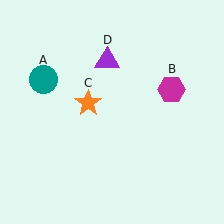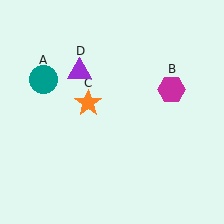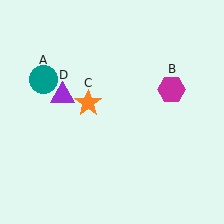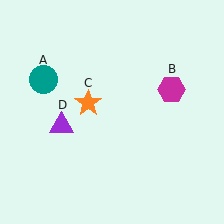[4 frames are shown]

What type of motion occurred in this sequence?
The purple triangle (object D) rotated counterclockwise around the center of the scene.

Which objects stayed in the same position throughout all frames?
Teal circle (object A) and magenta hexagon (object B) and orange star (object C) remained stationary.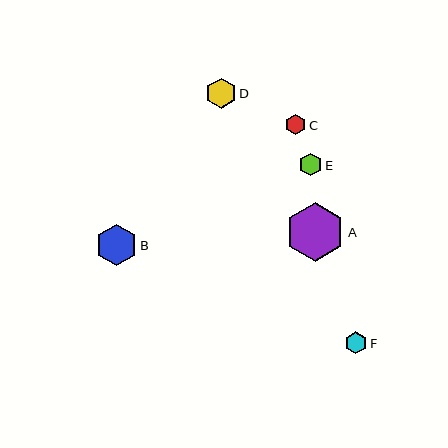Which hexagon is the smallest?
Hexagon C is the smallest with a size of approximately 21 pixels.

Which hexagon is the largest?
Hexagon A is the largest with a size of approximately 60 pixels.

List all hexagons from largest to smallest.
From largest to smallest: A, B, D, E, F, C.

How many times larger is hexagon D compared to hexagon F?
Hexagon D is approximately 1.4 times the size of hexagon F.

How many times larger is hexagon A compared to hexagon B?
Hexagon A is approximately 1.4 times the size of hexagon B.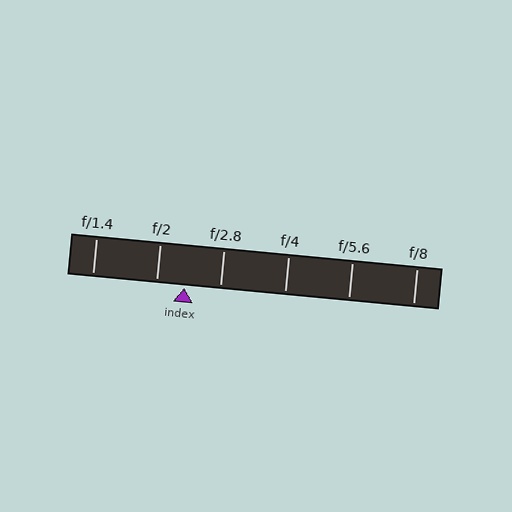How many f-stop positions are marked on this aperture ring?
There are 6 f-stop positions marked.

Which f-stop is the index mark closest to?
The index mark is closest to f/2.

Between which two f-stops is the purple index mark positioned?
The index mark is between f/2 and f/2.8.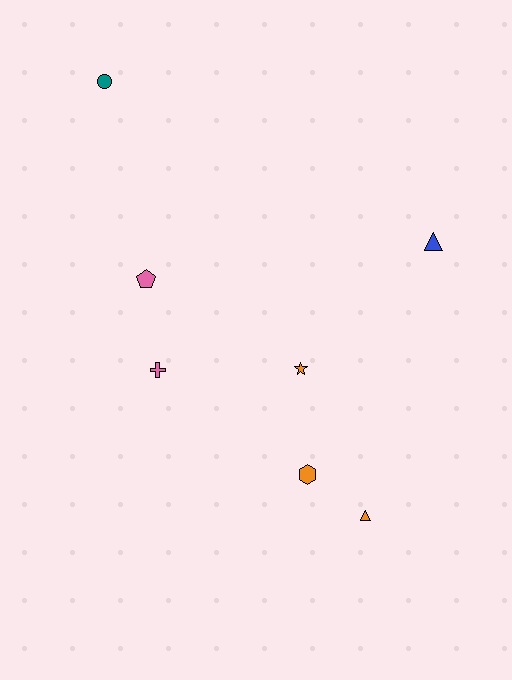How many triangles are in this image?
There are 2 triangles.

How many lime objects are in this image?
There are no lime objects.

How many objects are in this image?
There are 7 objects.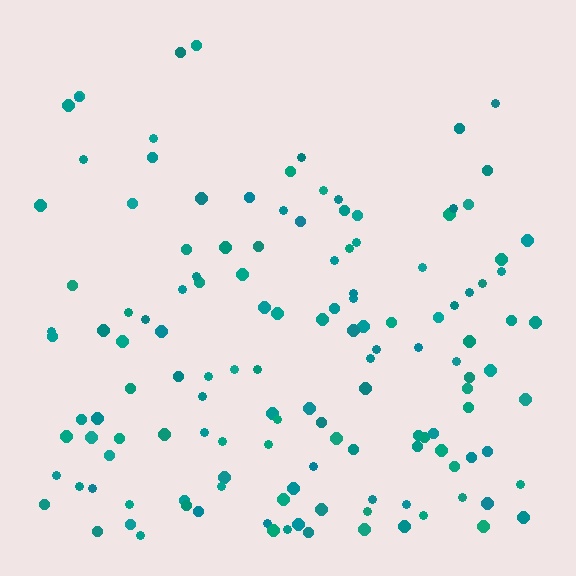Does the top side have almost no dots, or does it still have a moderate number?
Still a moderate number, just noticeably fewer than the bottom.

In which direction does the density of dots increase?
From top to bottom, with the bottom side densest.